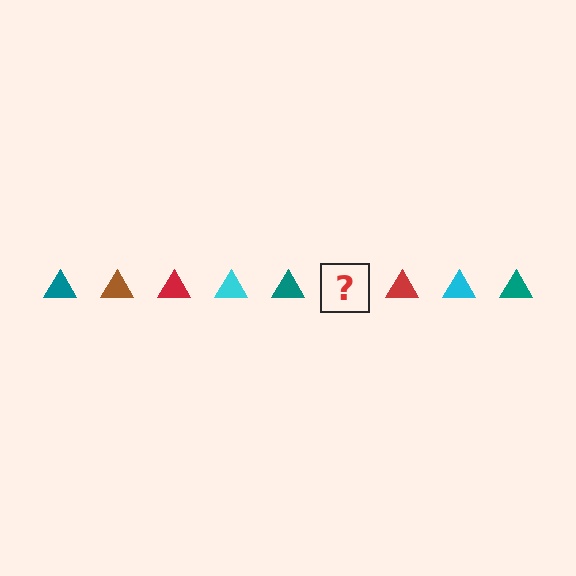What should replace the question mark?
The question mark should be replaced with a brown triangle.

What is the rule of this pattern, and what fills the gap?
The rule is that the pattern cycles through teal, brown, red, cyan triangles. The gap should be filled with a brown triangle.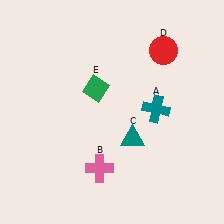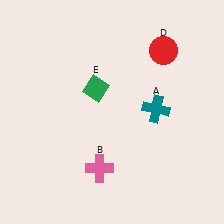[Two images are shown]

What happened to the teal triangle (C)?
The teal triangle (C) was removed in Image 2. It was in the bottom-right area of Image 1.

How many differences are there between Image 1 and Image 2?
There is 1 difference between the two images.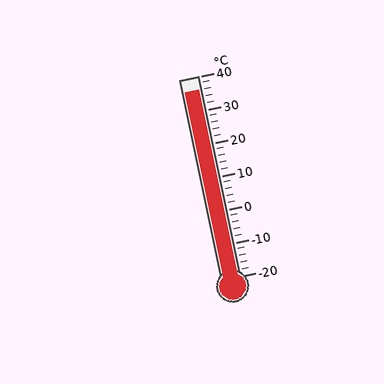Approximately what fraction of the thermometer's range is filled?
The thermometer is filled to approximately 95% of its range.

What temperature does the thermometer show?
The thermometer shows approximately 36°C.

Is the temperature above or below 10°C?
The temperature is above 10°C.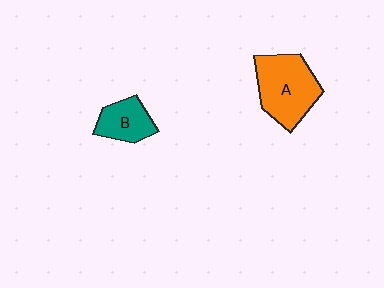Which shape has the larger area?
Shape A (orange).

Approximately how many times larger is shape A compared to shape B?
Approximately 1.8 times.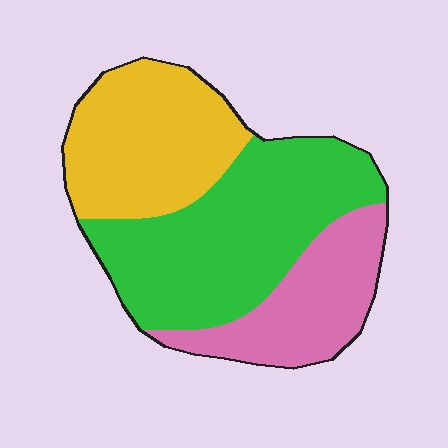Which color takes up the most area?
Green, at roughly 45%.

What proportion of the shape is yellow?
Yellow takes up about one third (1/3) of the shape.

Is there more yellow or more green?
Green.